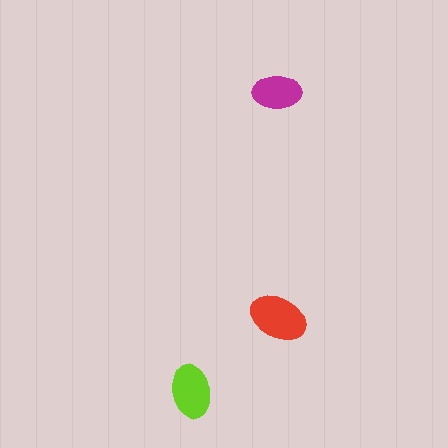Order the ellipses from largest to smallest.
the red one, the lime one, the magenta one.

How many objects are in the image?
There are 3 objects in the image.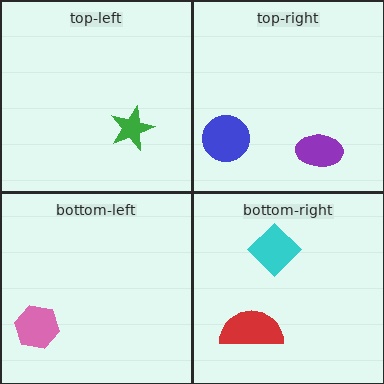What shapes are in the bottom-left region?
The pink hexagon.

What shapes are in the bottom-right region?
The red semicircle, the cyan diamond.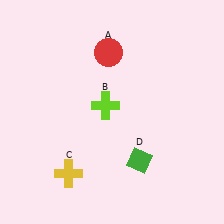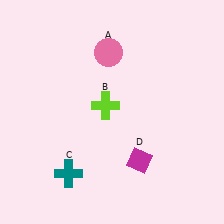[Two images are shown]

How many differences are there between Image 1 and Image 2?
There are 3 differences between the two images.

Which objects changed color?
A changed from red to pink. C changed from yellow to teal. D changed from green to magenta.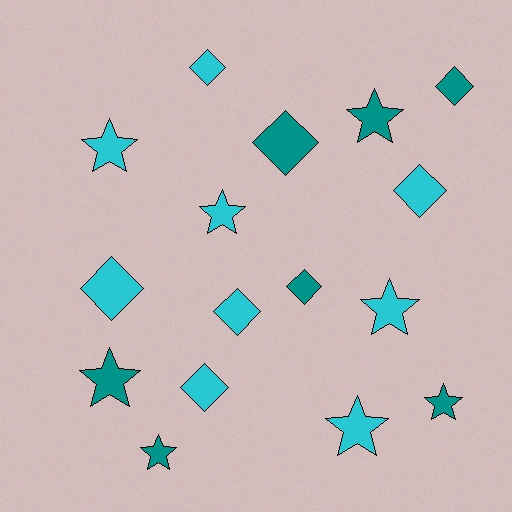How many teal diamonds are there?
There are 3 teal diamonds.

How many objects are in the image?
There are 16 objects.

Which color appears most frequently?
Cyan, with 9 objects.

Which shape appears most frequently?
Diamond, with 8 objects.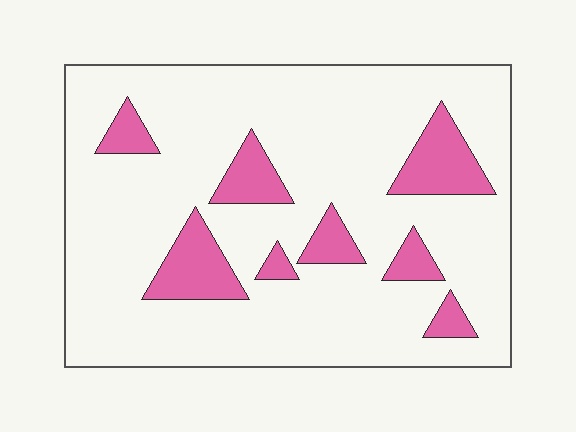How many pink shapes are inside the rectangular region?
8.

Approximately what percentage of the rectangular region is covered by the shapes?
Approximately 15%.